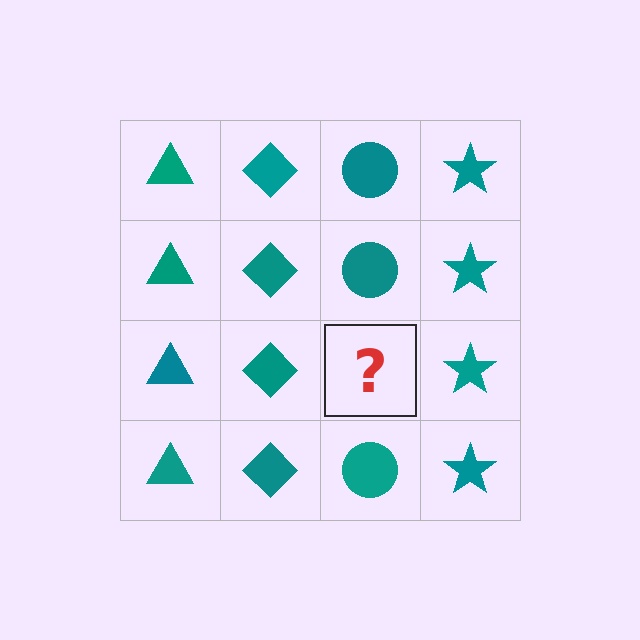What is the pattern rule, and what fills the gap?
The rule is that each column has a consistent shape. The gap should be filled with a teal circle.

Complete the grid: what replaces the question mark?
The question mark should be replaced with a teal circle.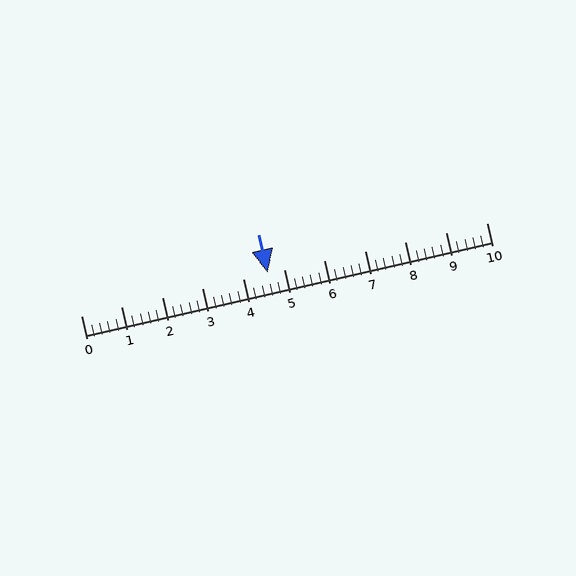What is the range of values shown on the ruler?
The ruler shows values from 0 to 10.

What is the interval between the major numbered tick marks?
The major tick marks are spaced 1 units apart.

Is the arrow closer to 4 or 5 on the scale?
The arrow is closer to 5.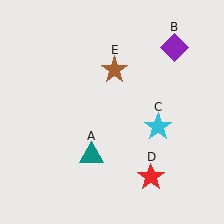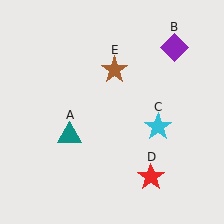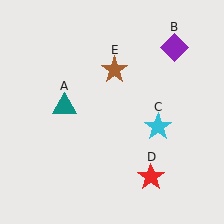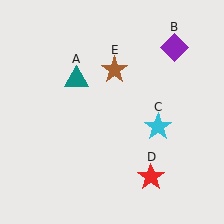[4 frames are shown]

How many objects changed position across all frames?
1 object changed position: teal triangle (object A).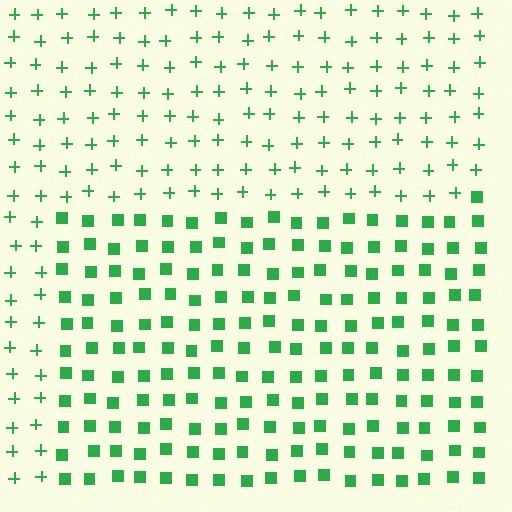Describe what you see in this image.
The image is filled with small green elements arranged in a uniform grid. A rectangle-shaped region contains squares, while the surrounding area contains plus signs. The boundary is defined purely by the change in element shape.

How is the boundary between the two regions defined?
The boundary is defined by a change in element shape: squares inside vs. plus signs outside. All elements share the same color and spacing.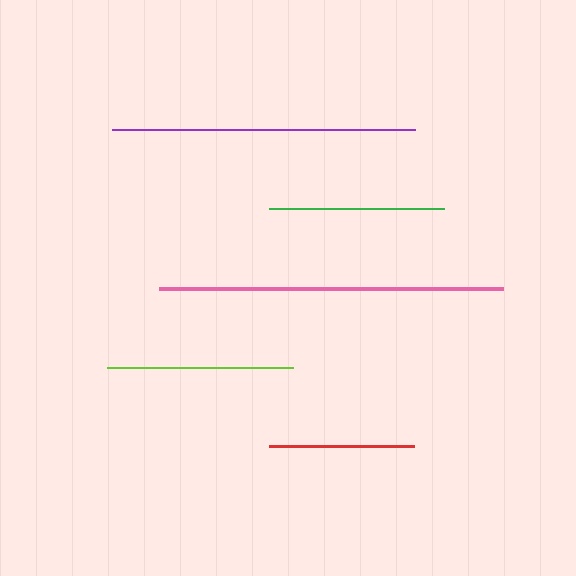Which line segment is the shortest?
The red line is the shortest at approximately 145 pixels.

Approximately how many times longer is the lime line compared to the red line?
The lime line is approximately 1.3 times the length of the red line.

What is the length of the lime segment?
The lime segment is approximately 186 pixels long.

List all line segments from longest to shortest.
From longest to shortest: pink, purple, lime, green, red.